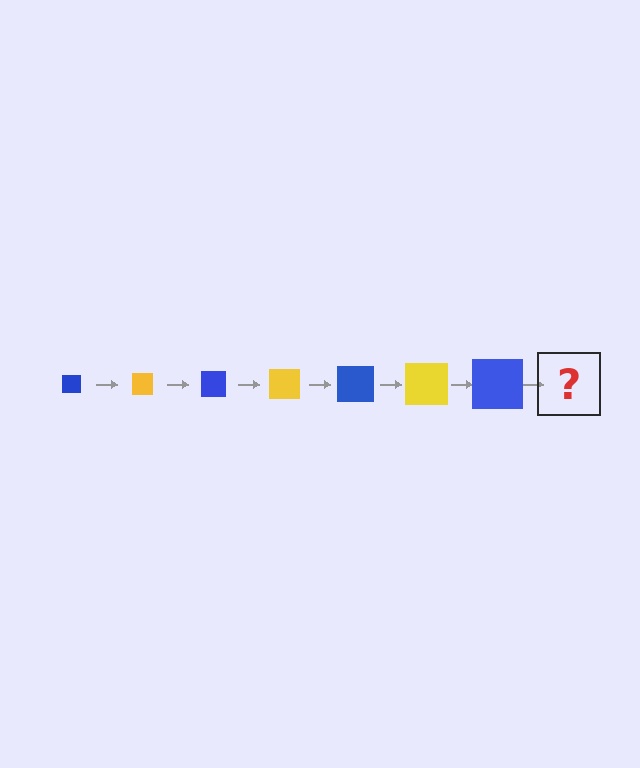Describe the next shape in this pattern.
It should be a yellow square, larger than the previous one.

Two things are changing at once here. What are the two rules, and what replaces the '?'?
The two rules are that the square grows larger each step and the color cycles through blue and yellow. The '?' should be a yellow square, larger than the previous one.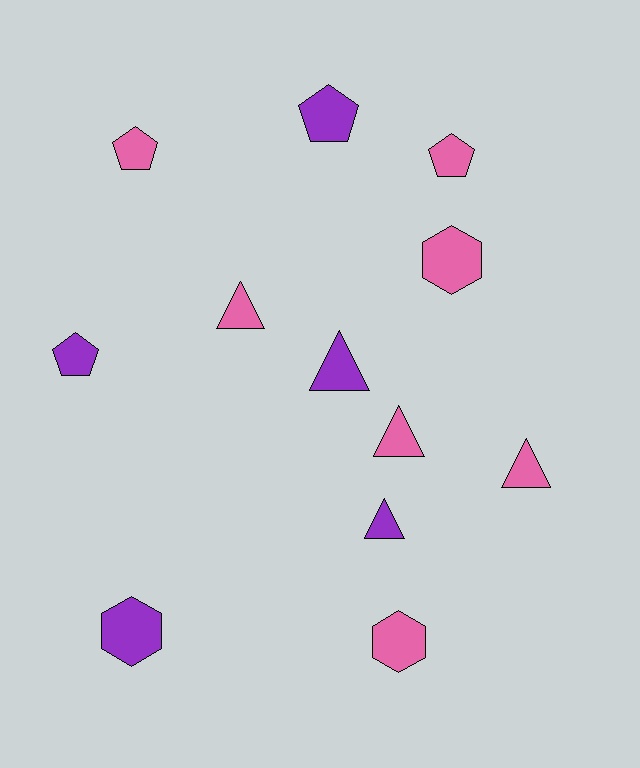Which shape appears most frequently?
Triangle, with 5 objects.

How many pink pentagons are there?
There are 2 pink pentagons.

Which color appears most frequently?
Pink, with 7 objects.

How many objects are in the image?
There are 12 objects.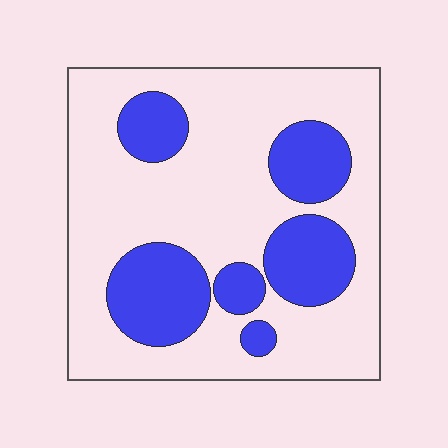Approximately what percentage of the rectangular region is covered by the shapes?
Approximately 30%.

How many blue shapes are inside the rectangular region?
6.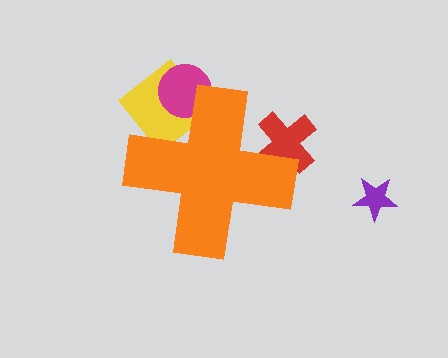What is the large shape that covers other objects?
An orange cross.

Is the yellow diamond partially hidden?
Yes, the yellow diamond is partially hidden behind the orange cross.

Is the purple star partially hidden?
No, the purple star is fully visible.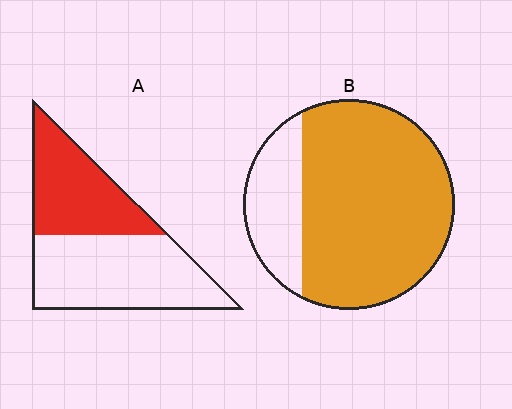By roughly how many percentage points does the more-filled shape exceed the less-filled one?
By roughly 35 percentage points (B over A).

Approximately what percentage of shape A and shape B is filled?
A is approximately 40% and B is approximately 75%.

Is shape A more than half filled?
No.